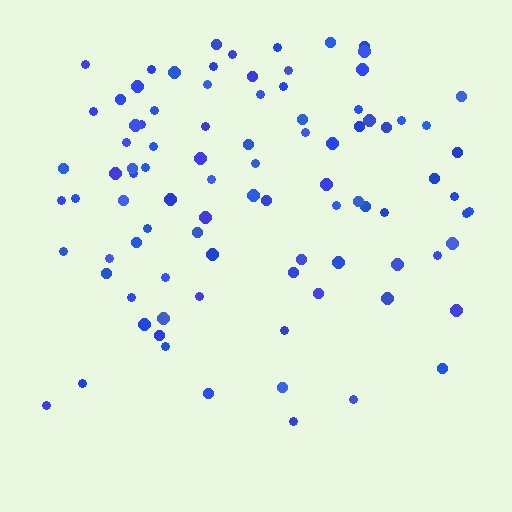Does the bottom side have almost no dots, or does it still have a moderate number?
Still a moderate number, just noticeably fewer than the top.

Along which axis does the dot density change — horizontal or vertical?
Vertical.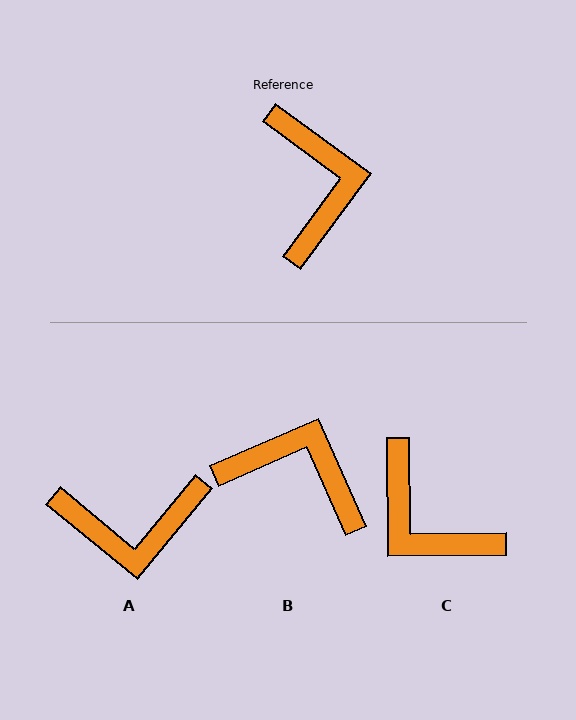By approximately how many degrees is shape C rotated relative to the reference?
Approximately 143 degrees clockwise.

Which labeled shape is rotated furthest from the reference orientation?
C, about 143 degrees away.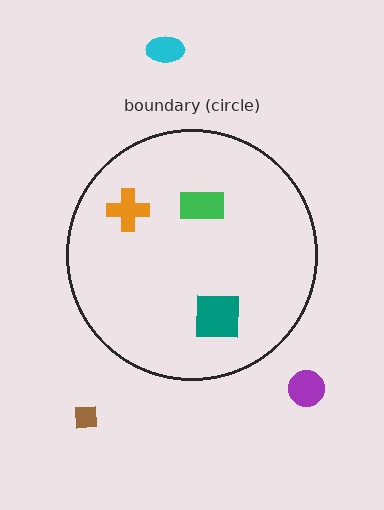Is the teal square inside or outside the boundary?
Inside.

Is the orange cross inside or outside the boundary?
Inside.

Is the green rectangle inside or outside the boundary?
Inside.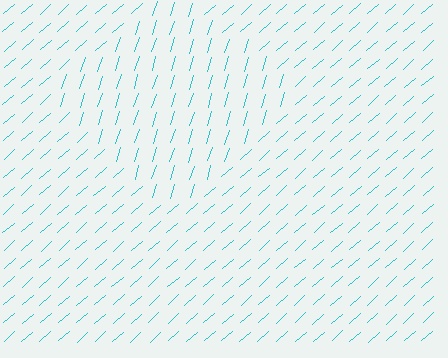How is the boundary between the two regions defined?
The boundary is defined purely by a change in line orientation (approximately 31 degrees difference). All lines are the same color and thickness.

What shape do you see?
I see a diamond.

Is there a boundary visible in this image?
Yes, there is a texture boundary formed by a change in line orientation.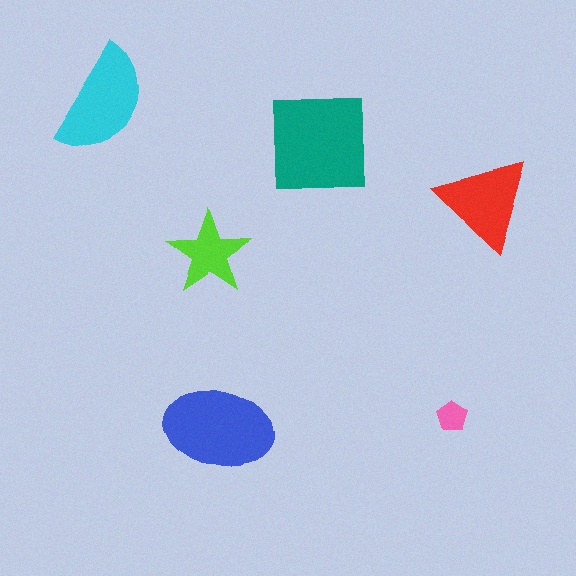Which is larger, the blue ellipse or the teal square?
The teal square.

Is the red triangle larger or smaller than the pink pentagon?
Larger.